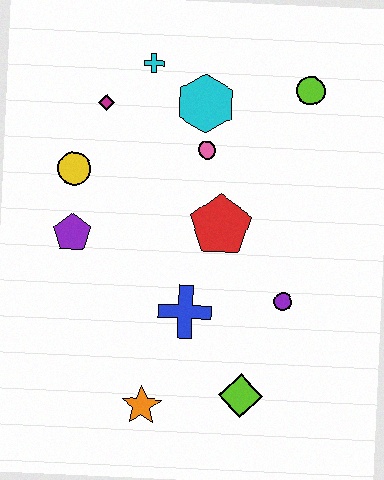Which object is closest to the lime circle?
The cyan hexagon is closest to the lime circle.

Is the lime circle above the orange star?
Yes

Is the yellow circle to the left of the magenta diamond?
Yes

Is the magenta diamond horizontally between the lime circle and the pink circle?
No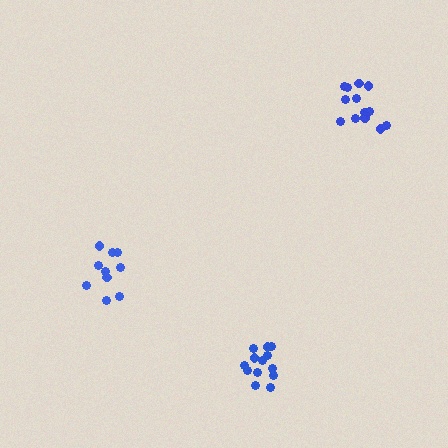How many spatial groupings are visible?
There are 3 spatial groupings.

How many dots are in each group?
Group 1: 13 dots, Group 2: 13 dots, Group 3: 10 dots (36 total).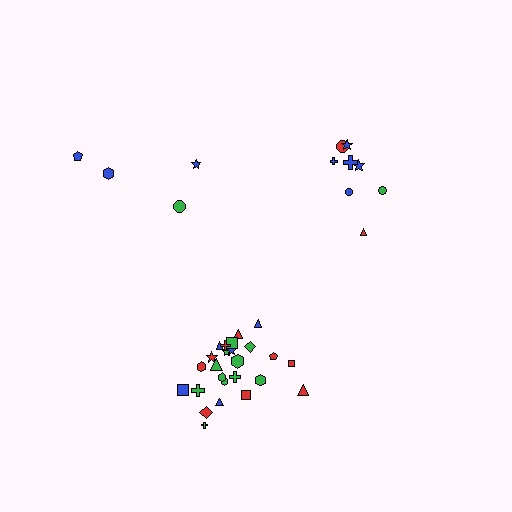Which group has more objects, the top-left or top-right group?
The top-right group.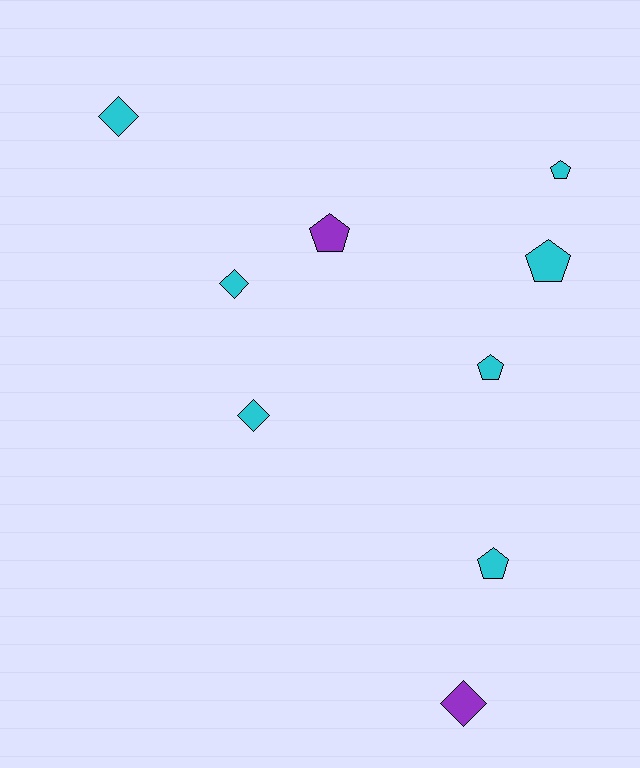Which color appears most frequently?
Cyan, with 7 objects.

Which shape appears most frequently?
Pentagon, with 5 objects.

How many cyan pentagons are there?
There are 4 cyan pentagons.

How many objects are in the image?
There are 9 objects.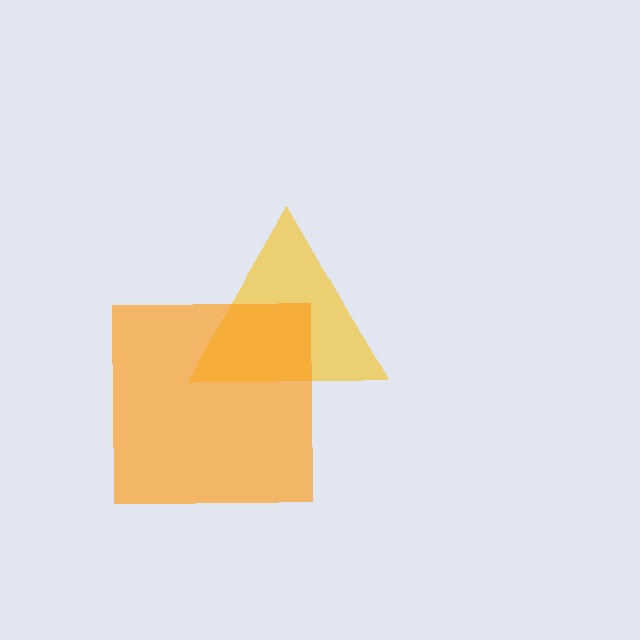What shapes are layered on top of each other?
The layered shapes are: a yellow triangle, an orange square.